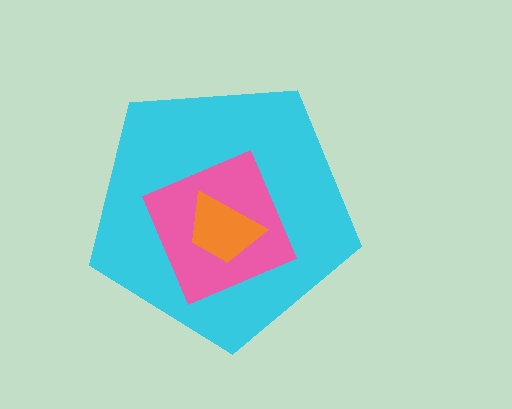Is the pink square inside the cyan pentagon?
Yes.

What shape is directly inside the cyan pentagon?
The pink square.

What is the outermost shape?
The cyan pentagon.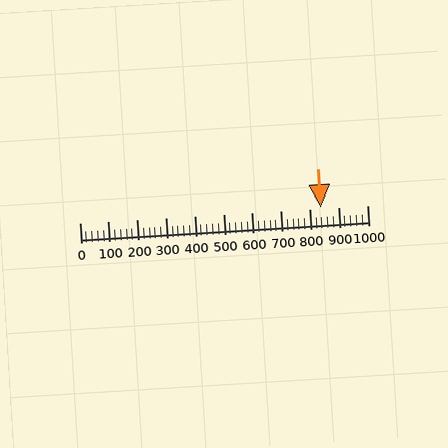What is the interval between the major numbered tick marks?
The major tick marks are spaced 100 units apart.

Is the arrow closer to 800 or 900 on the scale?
The arrow is closer to 800.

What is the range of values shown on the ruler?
The ruler shows values from 0 to 1000.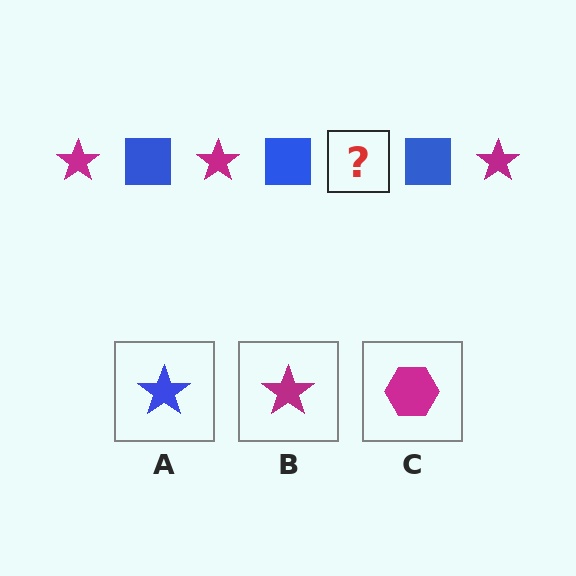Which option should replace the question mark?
Option B.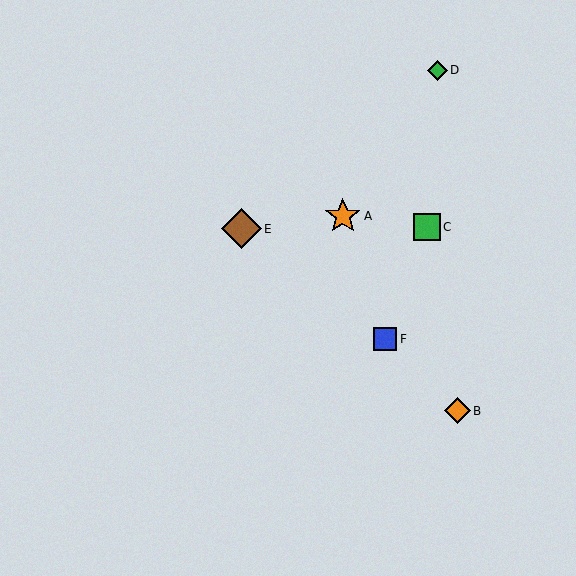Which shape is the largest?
The brown diamond (labeled E) is the largest.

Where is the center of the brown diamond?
The center of the brown diamond is at (241, 229).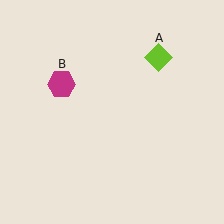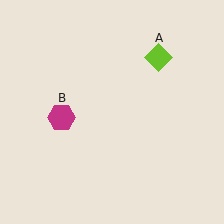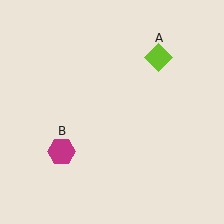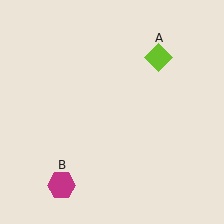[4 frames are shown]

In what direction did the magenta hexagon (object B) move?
The magenta hexagon (object B) moved down.